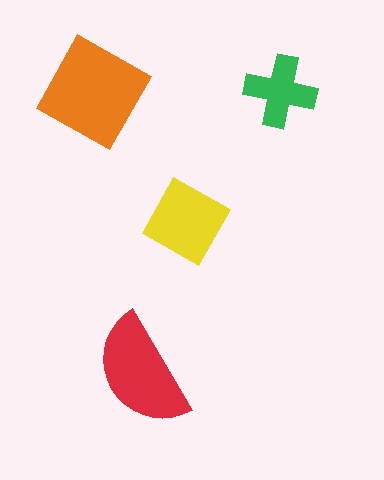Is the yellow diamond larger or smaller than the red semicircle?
Smaller.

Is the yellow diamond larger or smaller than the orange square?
Smaller.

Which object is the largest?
The orange square.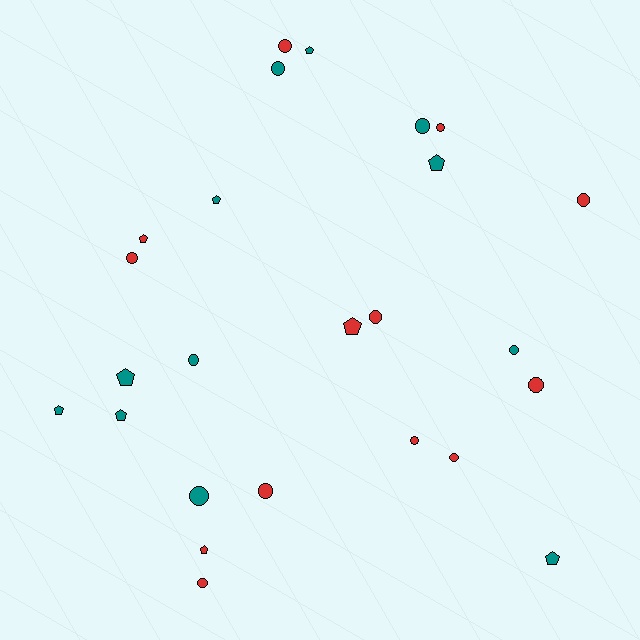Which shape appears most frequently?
Circle, with 15 objects.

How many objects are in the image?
There are 25 objects.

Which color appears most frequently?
Red, with 13 objects.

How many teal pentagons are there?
There are 7 teal pentagons.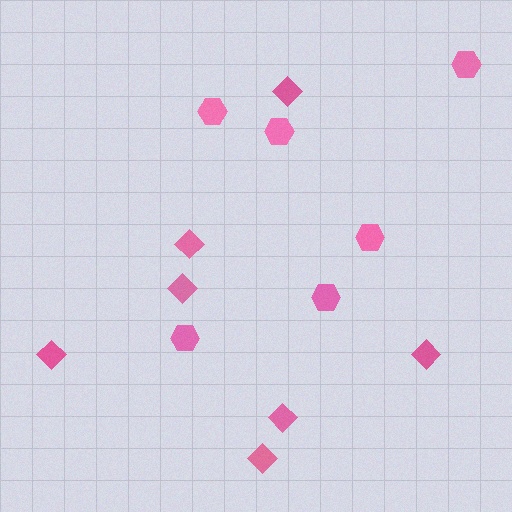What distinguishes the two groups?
There are 2 groups: one group of hexagons (6) and one group of diamonds (7).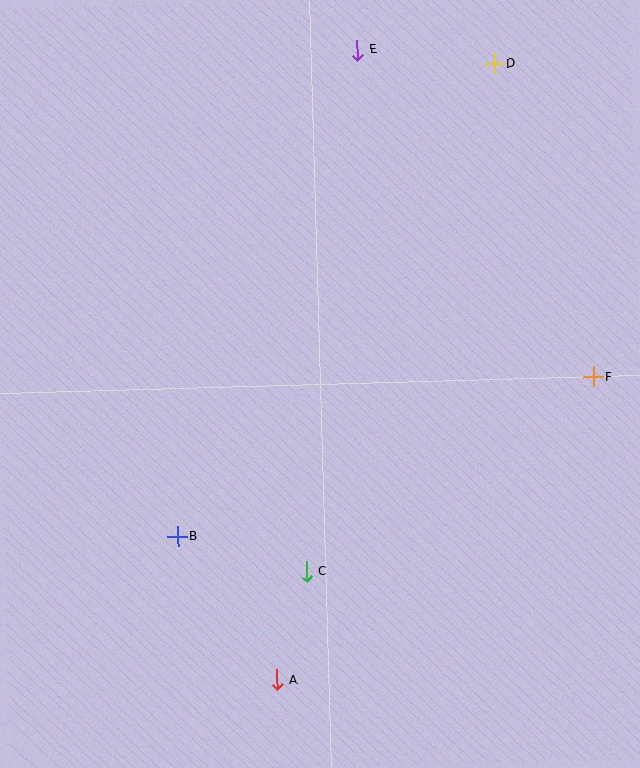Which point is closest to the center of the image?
Point C at (307, 572) is closest to the center.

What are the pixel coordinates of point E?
Point E is at (357, 50).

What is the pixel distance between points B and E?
The distance between B and E is 519 pixels.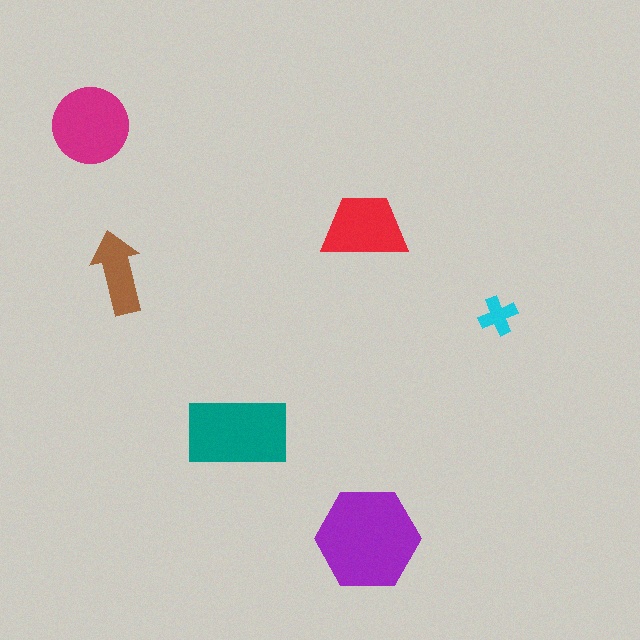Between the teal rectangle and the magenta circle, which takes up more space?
The teal rectangle.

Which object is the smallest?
The cyan cross.